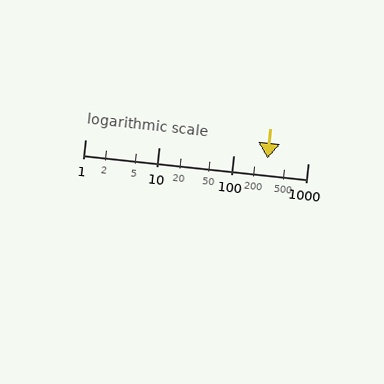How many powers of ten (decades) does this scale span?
The scale spans 3 decades, from 1 to 1000.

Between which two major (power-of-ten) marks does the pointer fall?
The pointer is between 100 and 1000.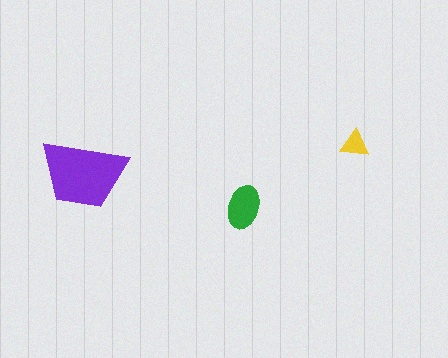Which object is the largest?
The purple trapezoid.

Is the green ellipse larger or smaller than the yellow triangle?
Larger.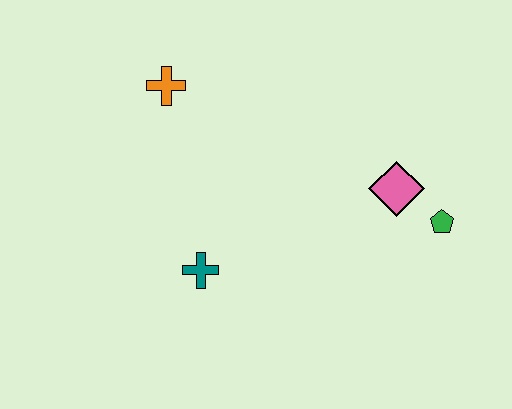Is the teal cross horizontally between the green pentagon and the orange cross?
Yes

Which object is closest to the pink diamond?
The green pentagon is closest to the pink diamond.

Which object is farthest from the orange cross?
The green pentagon is farthest from the orange cross.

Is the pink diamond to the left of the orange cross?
No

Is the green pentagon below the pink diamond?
Yes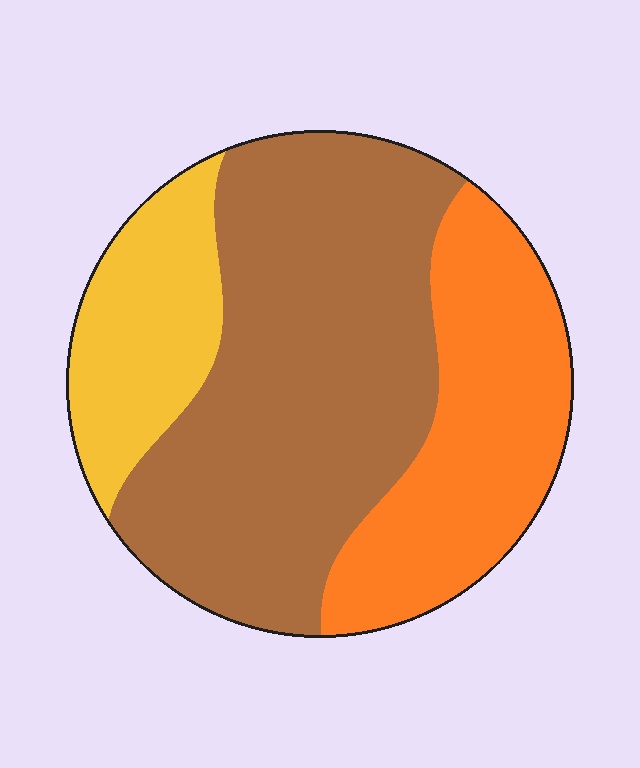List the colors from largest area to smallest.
From largest to smallest: brown, orange, yellow.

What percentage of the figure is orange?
Orange takes up about one quarter (1/4) of the figure.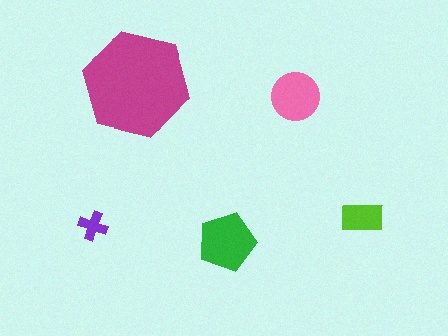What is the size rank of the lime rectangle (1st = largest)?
4th.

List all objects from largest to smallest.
The magenta hexagon, the green pentagon, the pink circle, the lime rectangle, the purple cross.